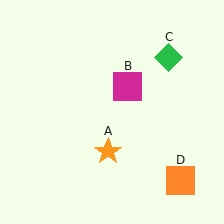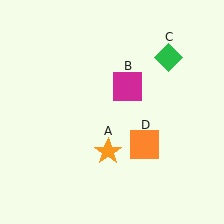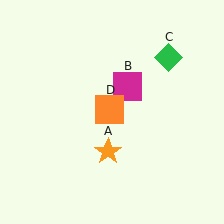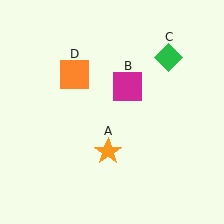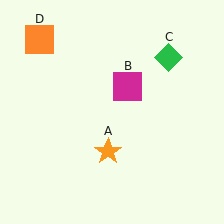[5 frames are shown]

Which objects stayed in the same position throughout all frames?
Orange star (object A) and magenta square (object B) and green diamond (object C) remained stationary.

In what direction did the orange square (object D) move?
The orange square (object D) moved up and to the left.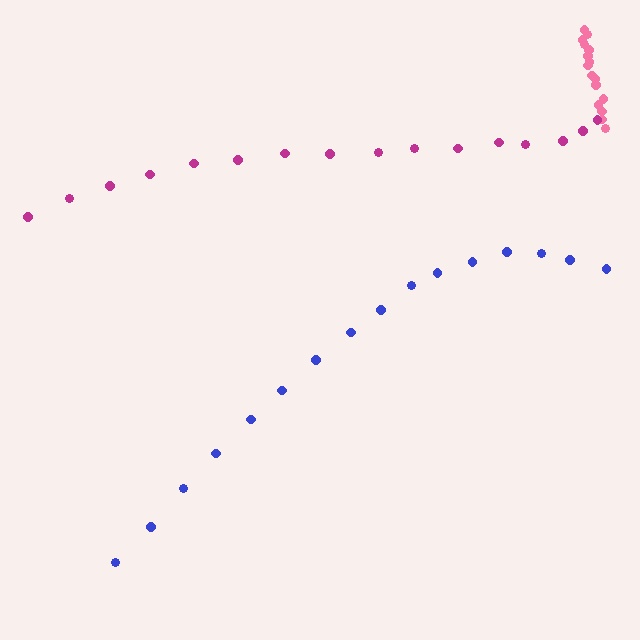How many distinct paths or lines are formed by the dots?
There are 3 distinct paths.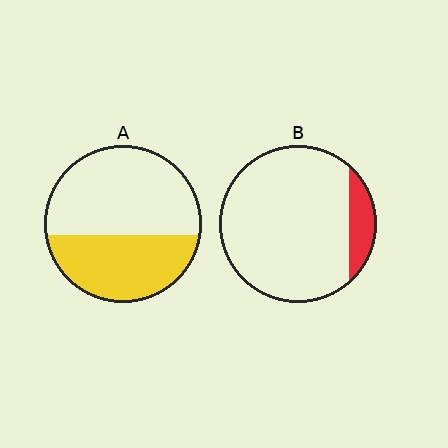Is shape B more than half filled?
No.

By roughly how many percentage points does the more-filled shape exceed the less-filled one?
By roughly 30 percentage points (A over B).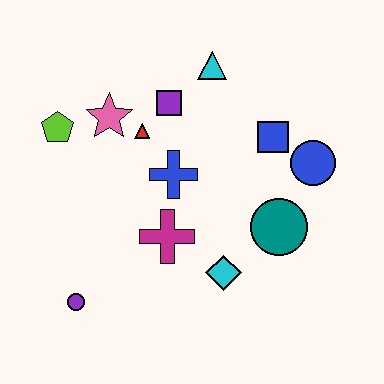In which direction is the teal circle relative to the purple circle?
The teal circle is to the right of the purple circle.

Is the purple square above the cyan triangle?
No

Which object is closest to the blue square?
The blue circle is closest to the blue square.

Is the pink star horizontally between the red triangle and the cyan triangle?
No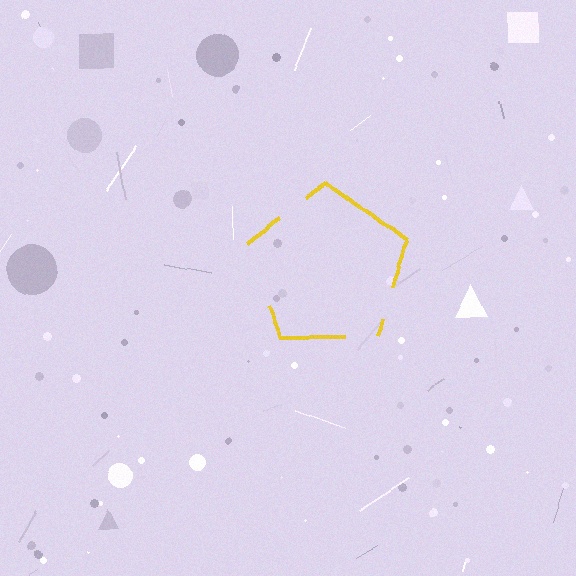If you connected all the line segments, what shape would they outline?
They would outline a pentagon.